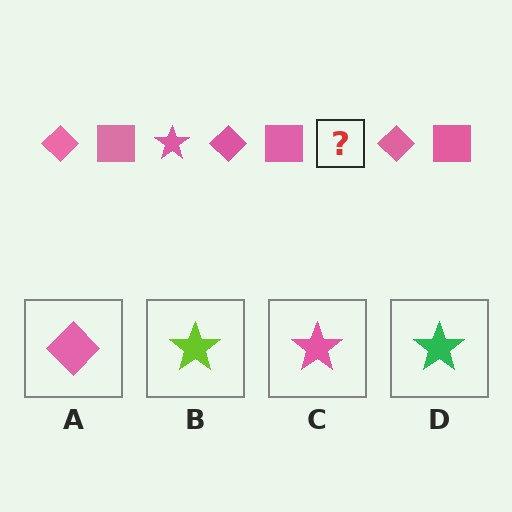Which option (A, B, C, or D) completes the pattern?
C.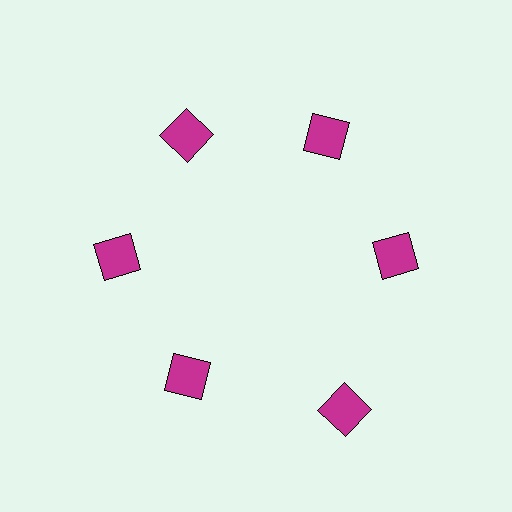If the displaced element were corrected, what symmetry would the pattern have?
It would have 6-fold rotational symmetry — the pattern would map onto itself every 60 degrees.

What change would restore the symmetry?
The symmetry would be restored by moving it inward, back onto the ring so that all 6 squares sit at equal angles and equal distance from the center.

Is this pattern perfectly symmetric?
No. The 6 magenta squares are arranged in a ring, but one element near the 5 o'clock position is pushed outward from the center, breaking the 6-fold rotational symmetry.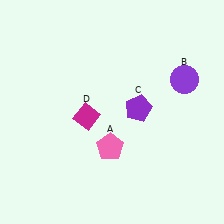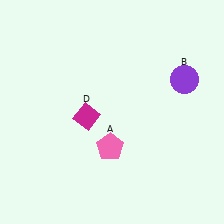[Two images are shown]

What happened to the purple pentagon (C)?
The purple pentagon (C) was removed in Image 2. It was in the top-right area of Image 1.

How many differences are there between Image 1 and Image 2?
There is 1 difference between the two images.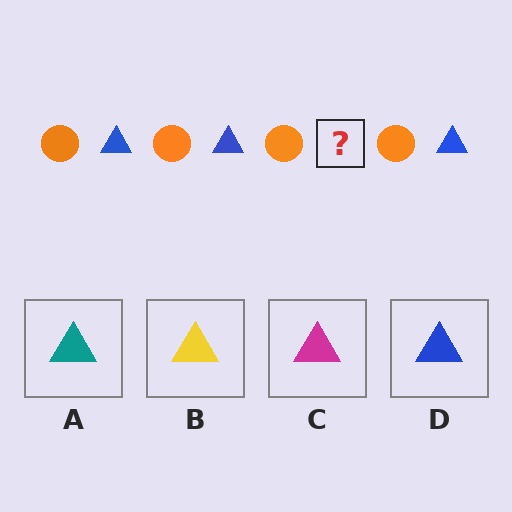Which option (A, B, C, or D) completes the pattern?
D.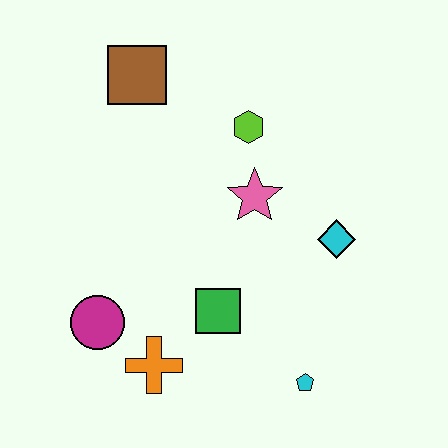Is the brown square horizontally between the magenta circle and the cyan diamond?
Yes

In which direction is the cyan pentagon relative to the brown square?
The cyan pentagon is below the brown square.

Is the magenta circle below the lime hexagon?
Yes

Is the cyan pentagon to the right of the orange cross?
Yes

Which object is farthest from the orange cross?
The brown square is farthest from the orange cross.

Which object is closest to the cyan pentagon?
The green square is closest to the cyan pentagon.